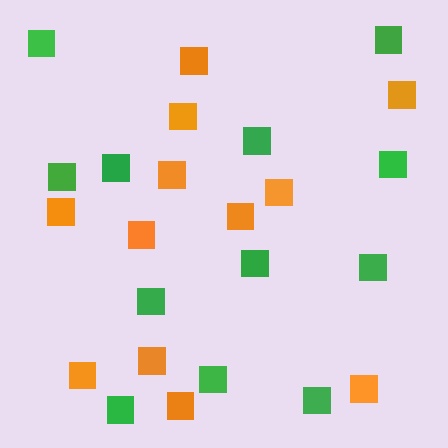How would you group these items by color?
There are 2 groups: one group of orange squares (12) and one group of green squares (12).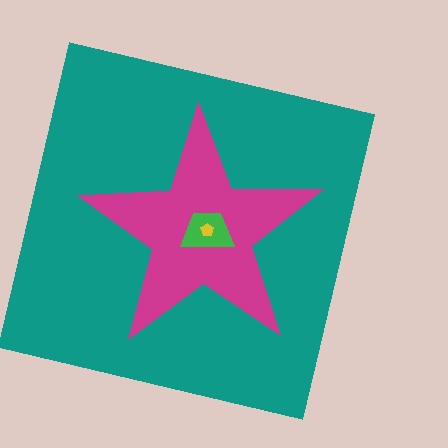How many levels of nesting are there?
4.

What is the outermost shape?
The teal square.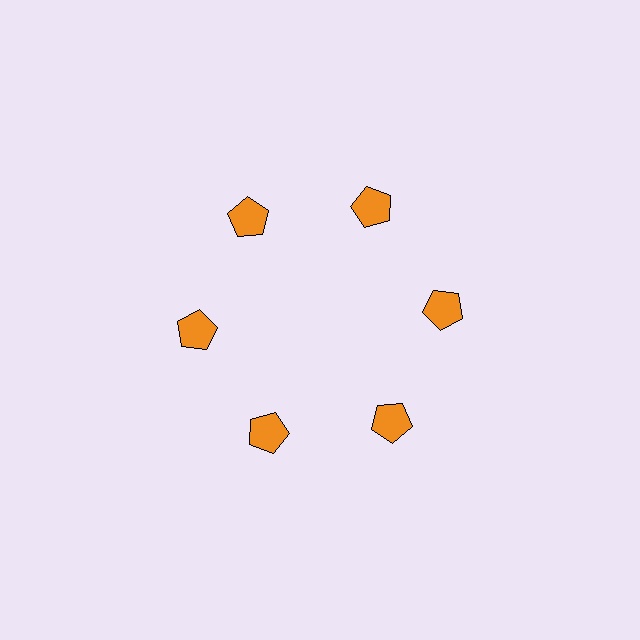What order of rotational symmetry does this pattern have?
This pattern has 6-fold rotational symmetry.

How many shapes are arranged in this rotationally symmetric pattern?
There are 6 shapes, arranged in 6 groups of 1.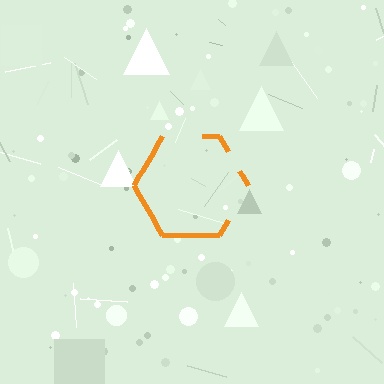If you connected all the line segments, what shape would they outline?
They would outline a hexagon.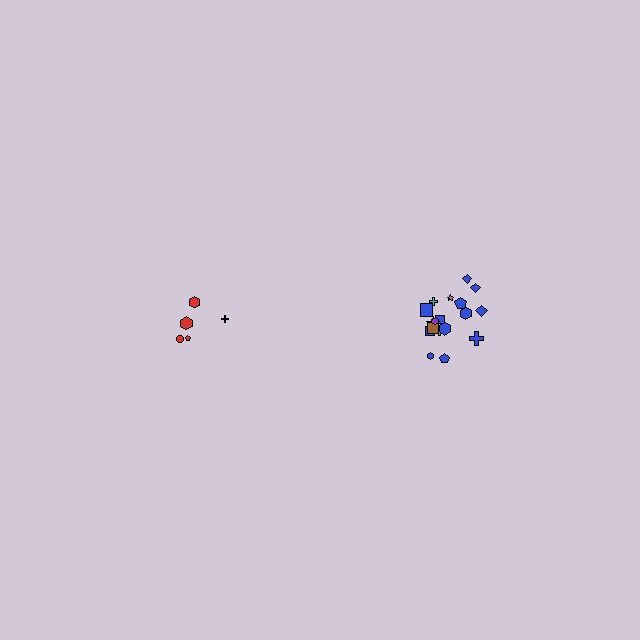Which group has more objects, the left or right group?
The right group.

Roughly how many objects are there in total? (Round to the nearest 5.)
Roughly 25 objects in total.